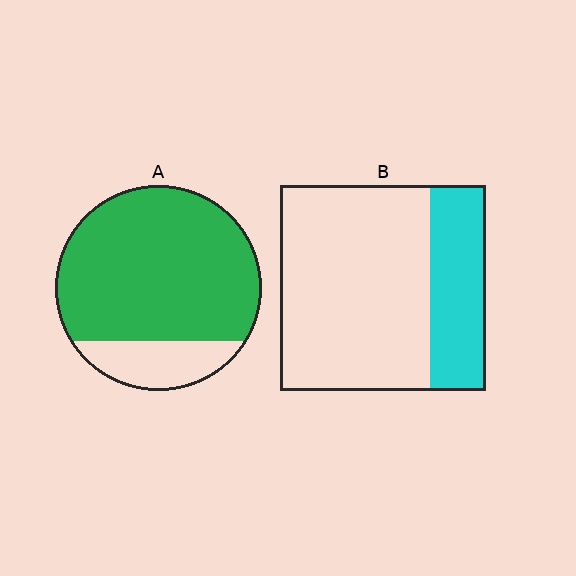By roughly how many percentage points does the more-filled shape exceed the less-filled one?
By roughly 55 percentage points (A over B).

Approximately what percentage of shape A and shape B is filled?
A is approximately 80% and B is approximately 25%.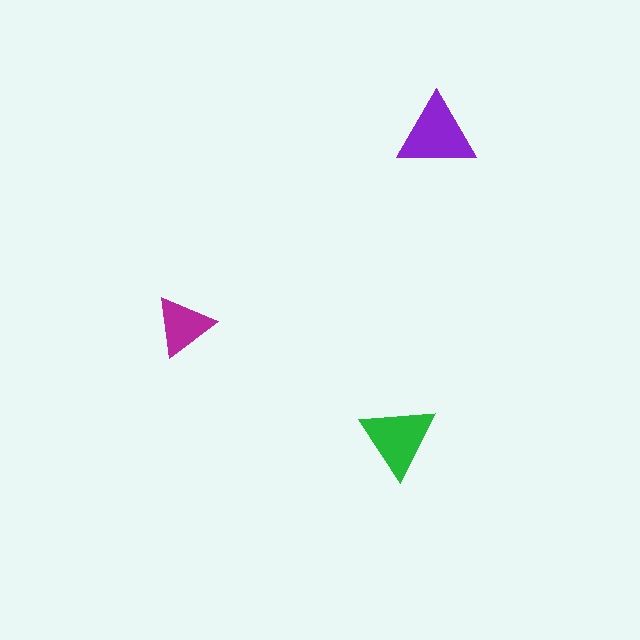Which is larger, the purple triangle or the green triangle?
The purple one.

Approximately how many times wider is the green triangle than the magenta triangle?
About 1.5 times wider.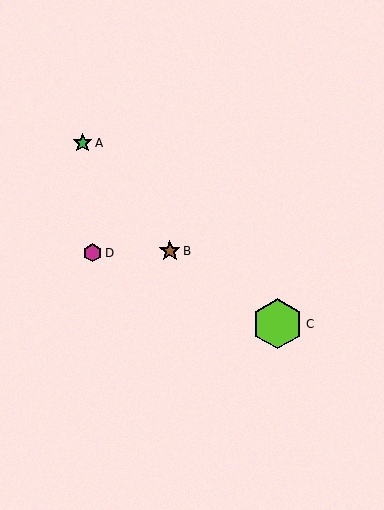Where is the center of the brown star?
The center of the brown star is at (170, 251).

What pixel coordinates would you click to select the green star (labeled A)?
Click at (83, 143) to select the green star A.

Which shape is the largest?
The lime hexagon (labeled C) is the largest.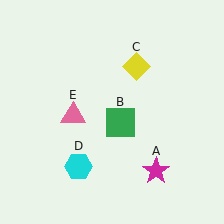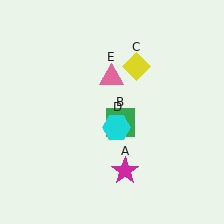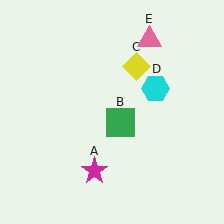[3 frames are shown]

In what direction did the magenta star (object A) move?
The magenta star (object A) moved left.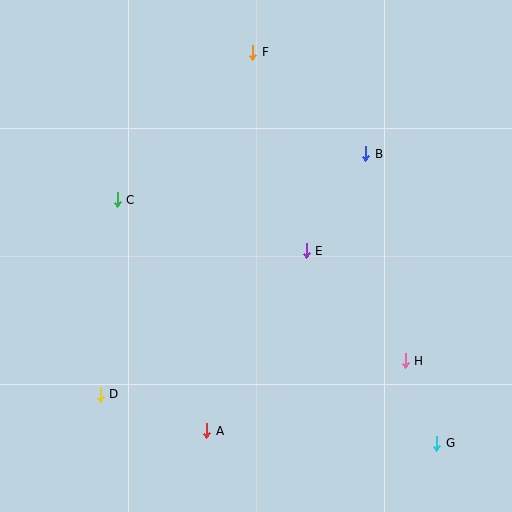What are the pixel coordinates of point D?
Point D is at (100, 394).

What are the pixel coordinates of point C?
Point C is at (117, 200).